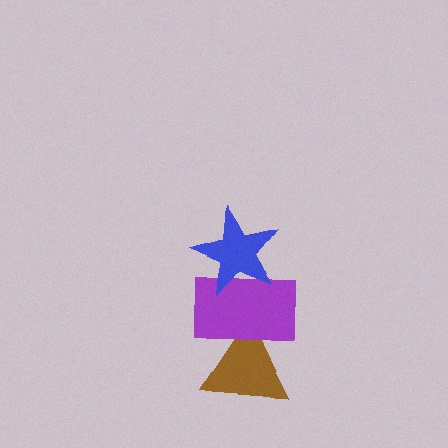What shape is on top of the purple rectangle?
The blue star is on top of the purple rectangle.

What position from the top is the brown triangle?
The brown triangle is 3rd from the top.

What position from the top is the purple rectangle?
The purple rectangle is 2nd from the top.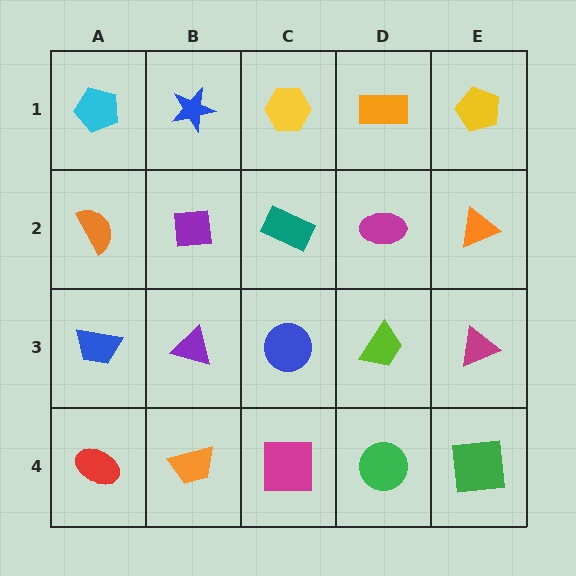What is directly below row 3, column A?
A red ellipse.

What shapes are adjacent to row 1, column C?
A teal rectangle (row 2, column C), a blue star (row 1, column B), an orange rectangle (row 1, column D).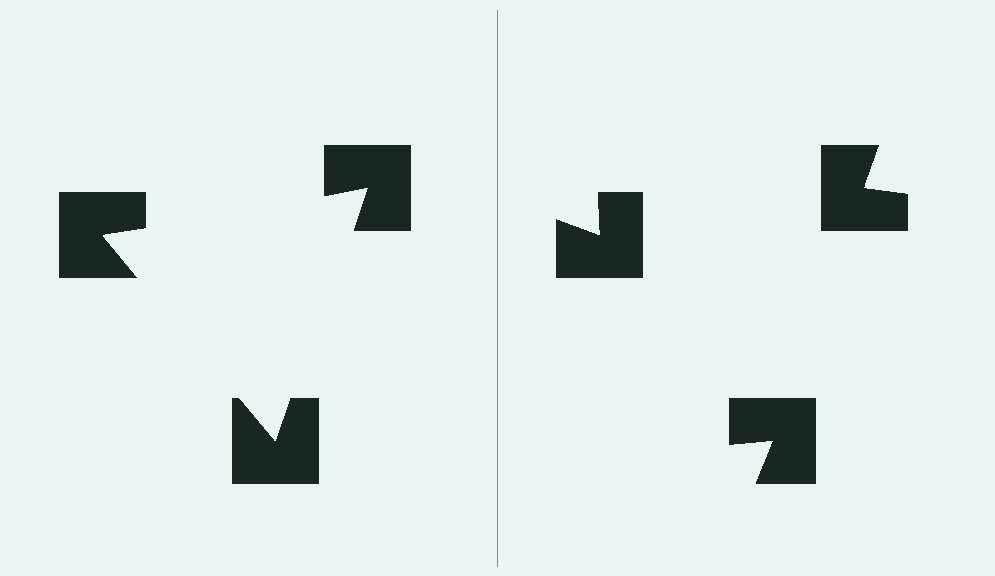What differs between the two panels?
The notched squares are positioned identically on both sides; only the wedge orientations differ. On the left they align to a triangle; on the right they are misaligned.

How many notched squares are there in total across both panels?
6 — 3 on each side.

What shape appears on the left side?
An illusory triangle.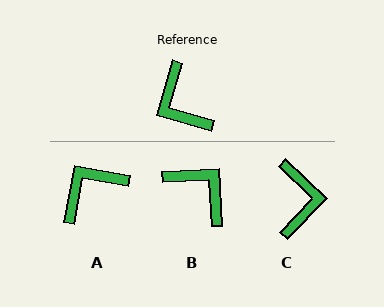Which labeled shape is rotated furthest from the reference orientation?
B, about 161 degrees away.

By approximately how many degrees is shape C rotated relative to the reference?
Approximately 152 degrees counter-clockwise.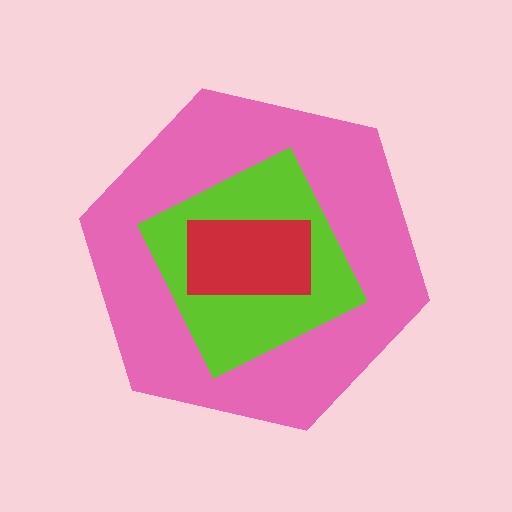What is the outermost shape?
The pink hexagon.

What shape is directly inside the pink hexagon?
The lime diamond.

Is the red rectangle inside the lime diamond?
Yes.